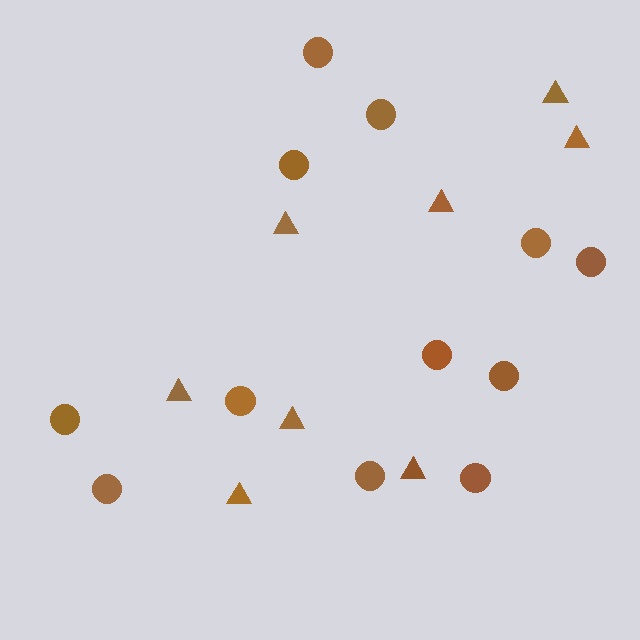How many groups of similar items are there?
There are 2 groups: one group of circles (12) and one group of triangles (8).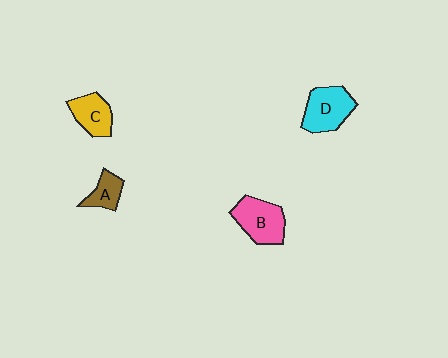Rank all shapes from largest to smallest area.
From largest to smallest: B (pink), D (cyan), C (yellow), A (brown).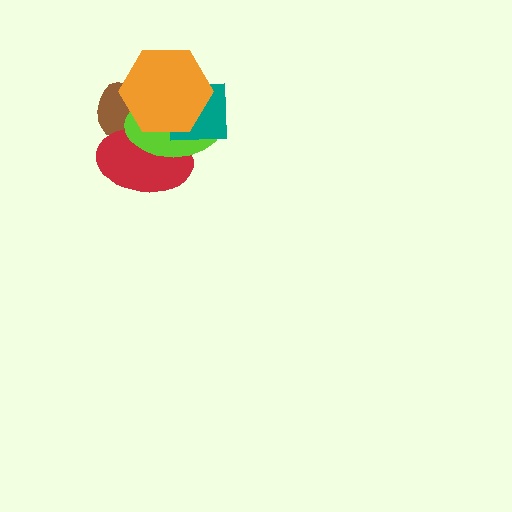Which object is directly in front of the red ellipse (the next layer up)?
The lime ellipse is directly in front of the red ellipse.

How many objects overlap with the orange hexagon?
4 objects overlap with the orange hexagon.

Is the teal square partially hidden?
Yes, it is partially covered by another shape.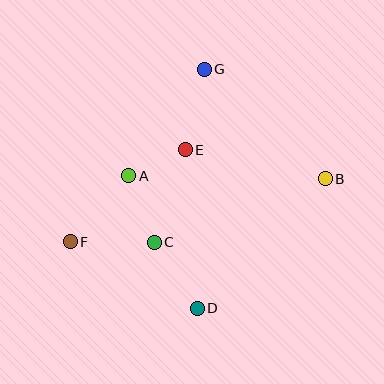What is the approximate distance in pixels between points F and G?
The distance between F and G is approximately 219 pixels.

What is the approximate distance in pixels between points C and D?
The distance between C and D is approximately 79 pixels.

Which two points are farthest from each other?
Points B and F are farthest from each other.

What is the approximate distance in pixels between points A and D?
The distance between A and D is approximately 149 pixels.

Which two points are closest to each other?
Points A and E are closest to each other.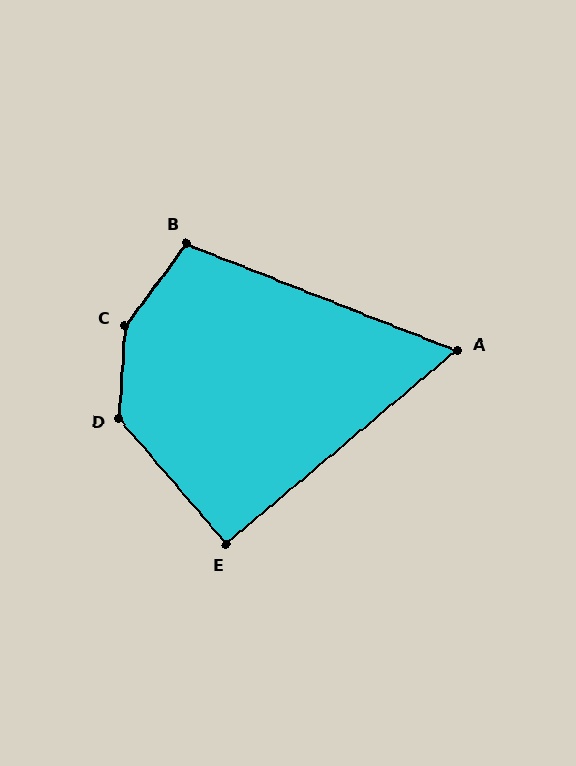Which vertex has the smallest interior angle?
A, at approximately 62 degrees.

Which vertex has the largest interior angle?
C, at approximately 147 degrees.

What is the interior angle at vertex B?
Approximately 105 degrees (obtuse).